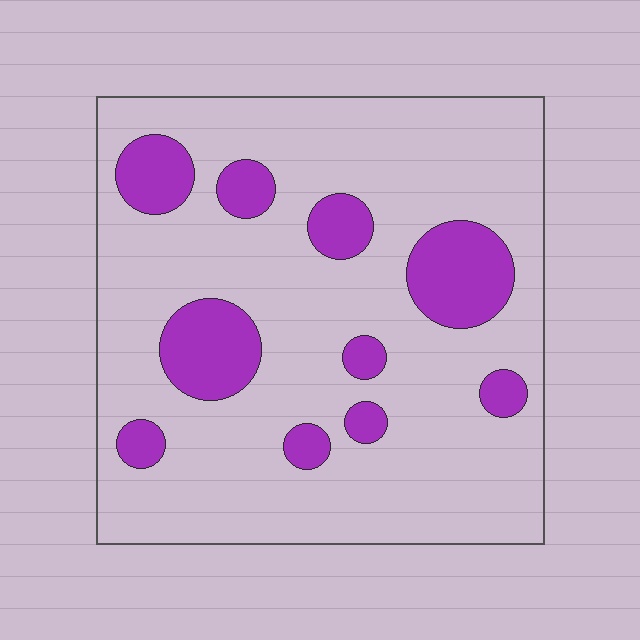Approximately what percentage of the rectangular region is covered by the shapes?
Approximately 20%.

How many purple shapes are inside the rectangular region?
10.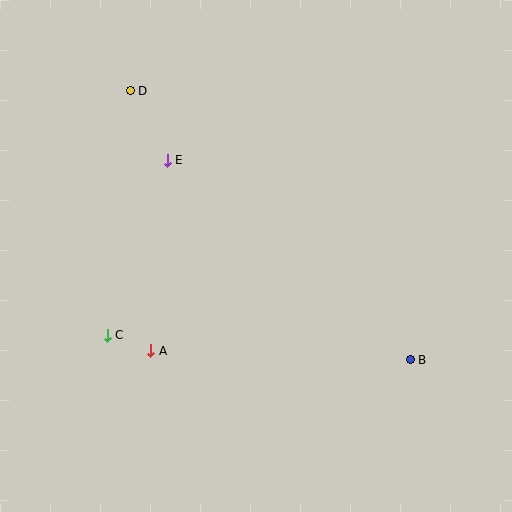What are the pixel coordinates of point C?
Point C is at (107, 335).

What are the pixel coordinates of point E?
Point E is at (167, 160).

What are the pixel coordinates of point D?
Point D is at (130, 91).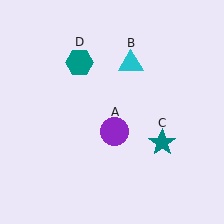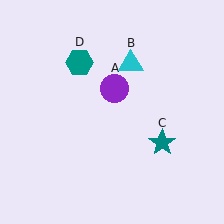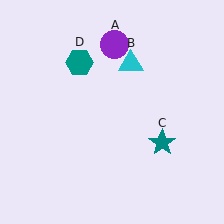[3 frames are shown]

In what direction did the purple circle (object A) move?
The purple circle (object A) moved up.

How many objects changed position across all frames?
1 object changed position: purple circle (object A).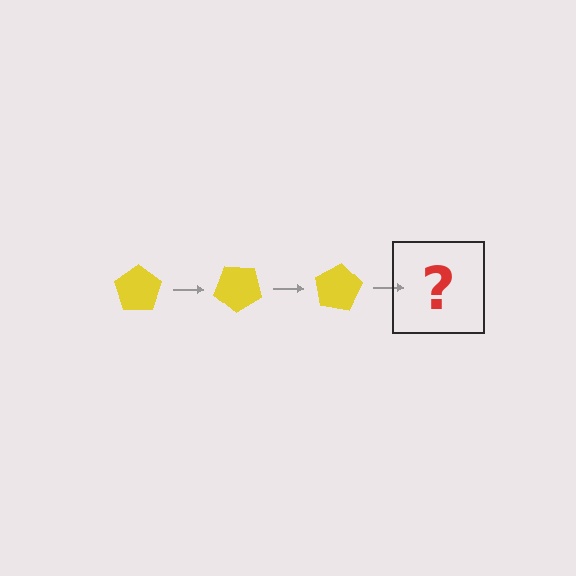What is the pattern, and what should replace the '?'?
The pattern is that the pentagon rotates 40 degrees each step. The '?' should be a yellow pentagon rotated 120 degrees.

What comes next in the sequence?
The next element should be a yellow pentagon rotated 120 degrees.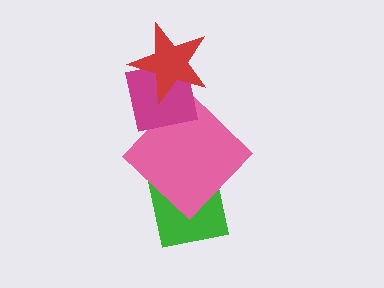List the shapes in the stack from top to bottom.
From top to bottom: the red star, the magenta square, the pink diamond, the green square.